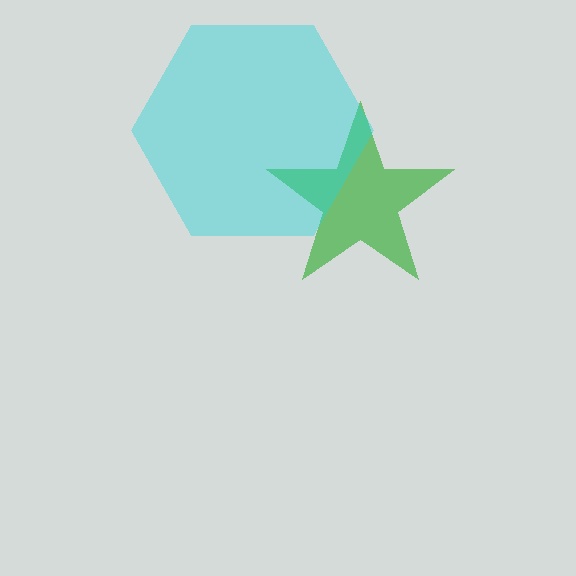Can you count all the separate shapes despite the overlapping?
Yes, there are 2 separate shapes.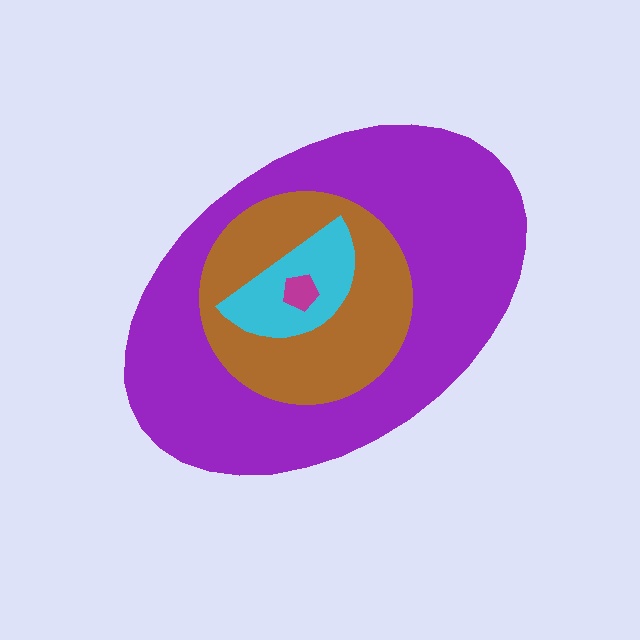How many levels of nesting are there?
4.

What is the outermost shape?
The purple ellipse.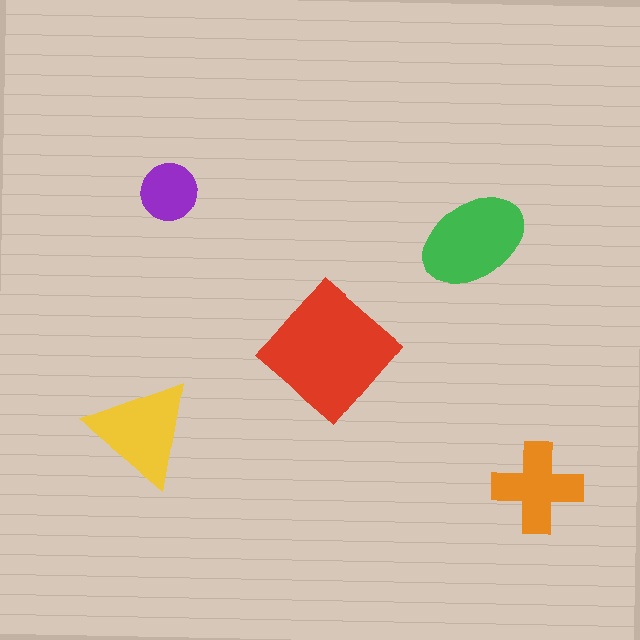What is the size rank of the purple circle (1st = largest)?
5th.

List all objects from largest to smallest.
The red diamond, the green ellipse, the yellow triangle, the orange cross, the purple circle.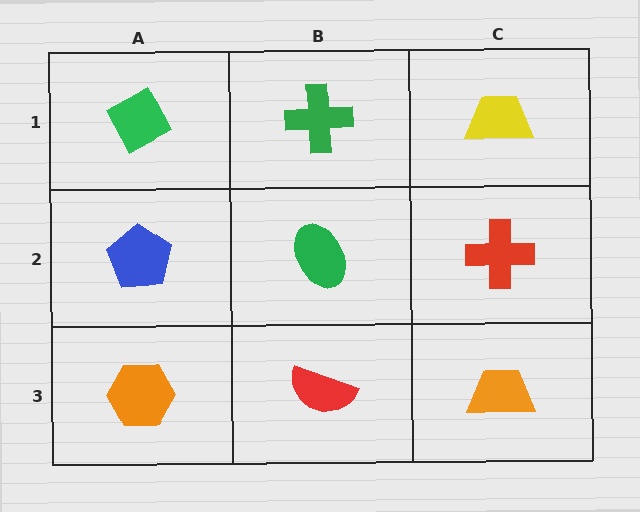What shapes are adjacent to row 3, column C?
A red cross (row 2, column C), a red semicircle (row 3, column B).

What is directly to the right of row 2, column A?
A green ellipse.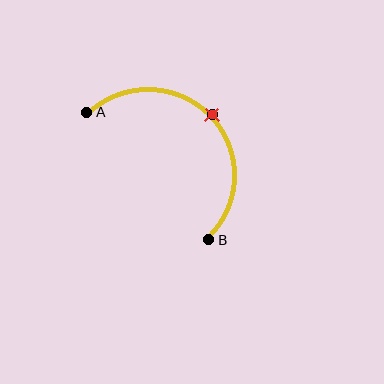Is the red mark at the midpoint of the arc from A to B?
Yes. The red mark lies on the arc at equal arc-length from both A and B — it is the arc midpoint.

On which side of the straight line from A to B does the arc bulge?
The arc bulges above and to the right of the straight line connecting A and B.